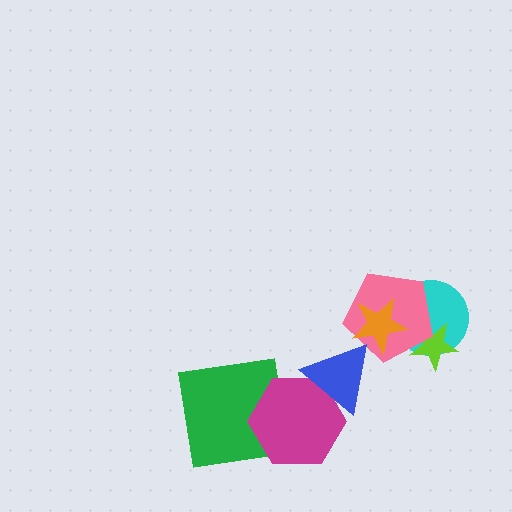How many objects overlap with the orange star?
2 objects overlap with the orange star.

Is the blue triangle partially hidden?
No, no other shape covers it.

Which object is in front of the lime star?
The pink pentagon is in front of the lime star.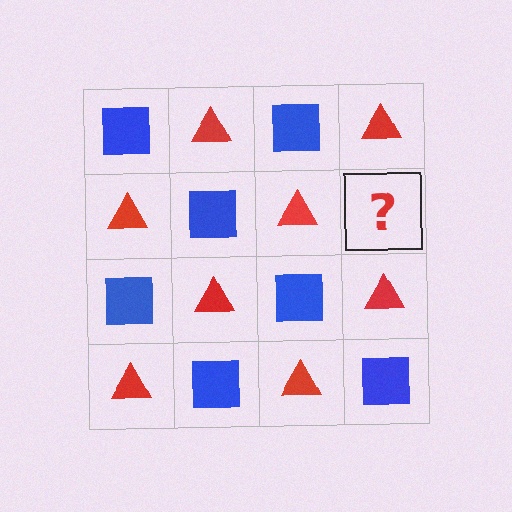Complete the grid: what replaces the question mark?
The question mark should be replaced with a blue square.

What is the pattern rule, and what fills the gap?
The rule is that it alternates blue square and red triangle in a checkerboard pattern. The gap should be filled with a blue square.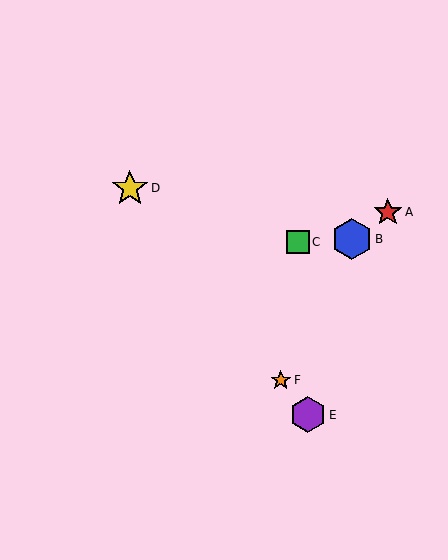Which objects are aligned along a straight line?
Objects D, E, F are aligned along a straight line.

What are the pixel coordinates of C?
Object C is at (298, 242).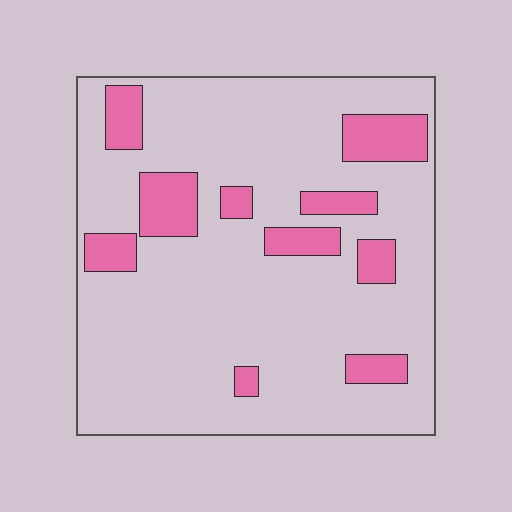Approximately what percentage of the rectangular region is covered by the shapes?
Approximately 15%.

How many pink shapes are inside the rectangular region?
10.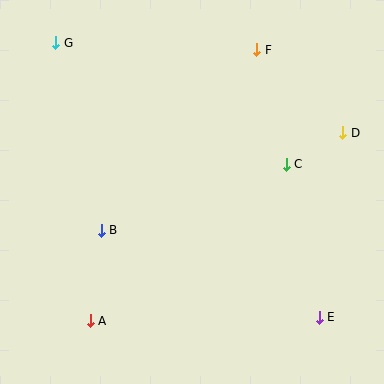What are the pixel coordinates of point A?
Point A is at (90, 321).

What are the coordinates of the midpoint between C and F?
The midpoint between C and F is at (272, 107).